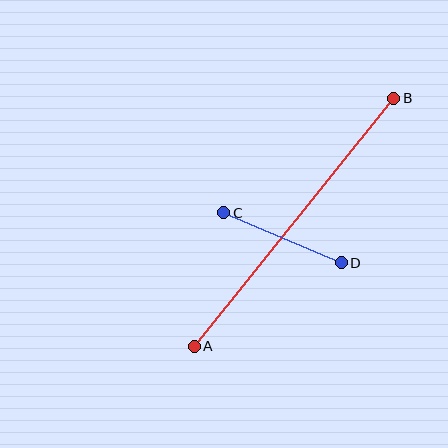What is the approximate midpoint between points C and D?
The midpoint is at approximately (282, 238) pixels.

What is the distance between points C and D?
The distance is approximately 127 pixels.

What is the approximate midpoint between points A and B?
The midpoint is at approximately (294, 222) pixels.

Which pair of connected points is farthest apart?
Points A and B are farthest apart.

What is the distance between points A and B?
The distance is approximately 318 pixels.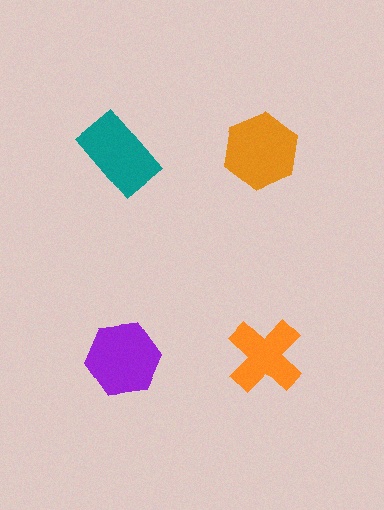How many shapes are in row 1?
2 shapes.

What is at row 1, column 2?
An orange hexagon.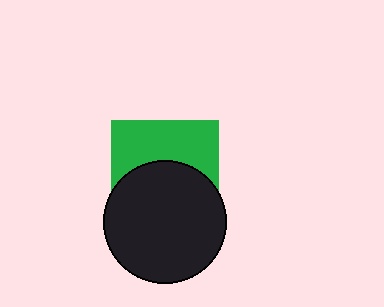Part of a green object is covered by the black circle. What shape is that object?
It is a square.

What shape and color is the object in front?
The object in front is a black circle.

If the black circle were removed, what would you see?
You would see the complete green square.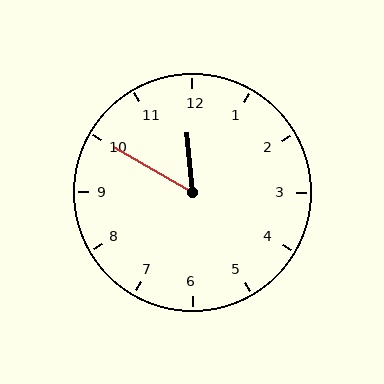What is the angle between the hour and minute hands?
Approximately 55 degrees.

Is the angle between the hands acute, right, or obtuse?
It is acute.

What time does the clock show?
11:50.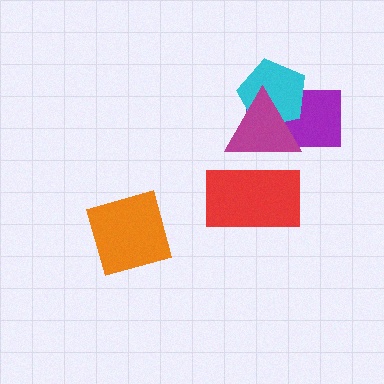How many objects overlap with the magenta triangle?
3 objects overlap with the magenta triangle.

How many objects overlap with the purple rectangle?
2 objects overlap with the purple rectangle.